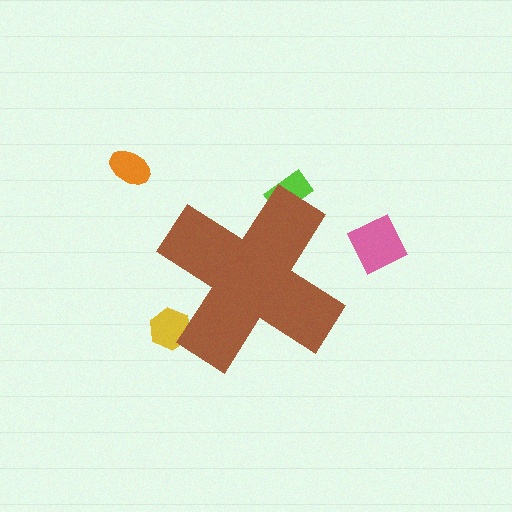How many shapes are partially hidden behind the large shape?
2 shapes are partially hidden.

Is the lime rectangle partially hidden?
Yes, the lime rectangle is partially hidden behind the brown cross.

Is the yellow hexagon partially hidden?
Yes, the yellow hexagon is partially hidden behind the brown cross.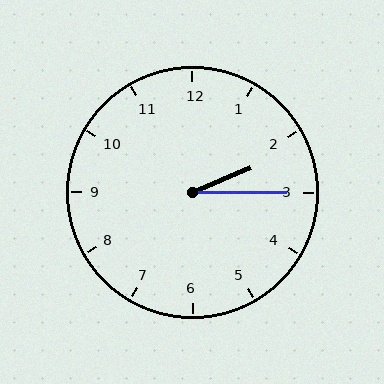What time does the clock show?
2:15.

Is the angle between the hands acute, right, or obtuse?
It is acute.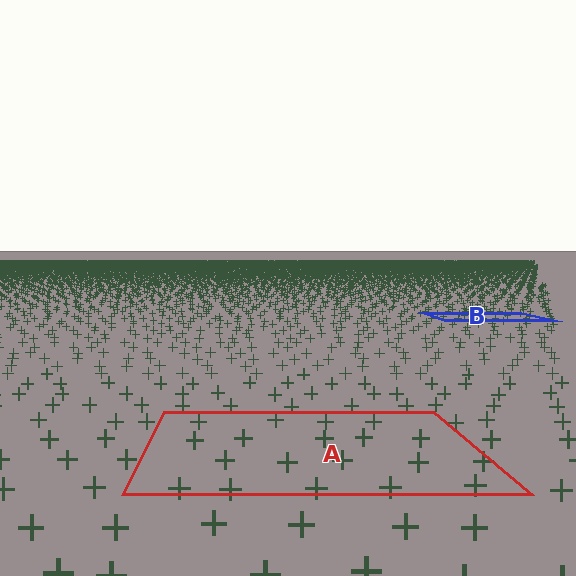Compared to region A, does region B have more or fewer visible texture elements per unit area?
Region B has more texture elements per unit area — they are packed more densely because it is farther away.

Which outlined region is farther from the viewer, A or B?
Region B is farther from the viewer — the texture elements inside it appear smaller and more densely packed.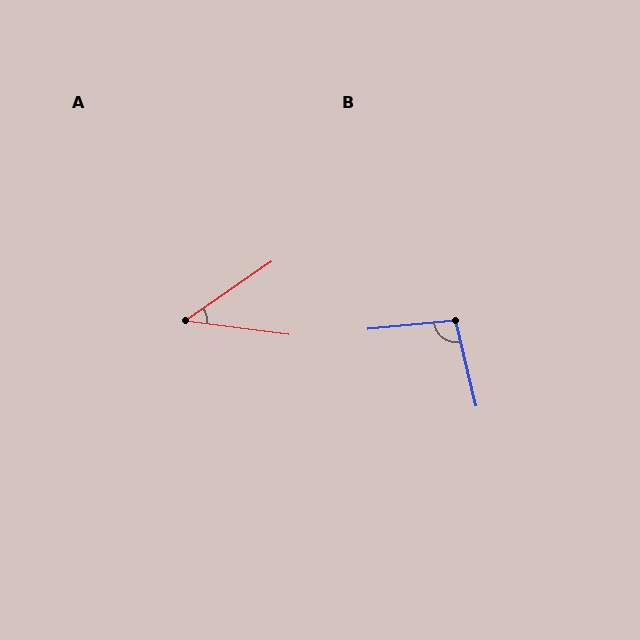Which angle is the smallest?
A, at approximately 42 degrees.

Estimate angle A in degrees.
Approximately 42 degrees.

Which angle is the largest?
B, at approximately 98 degrees.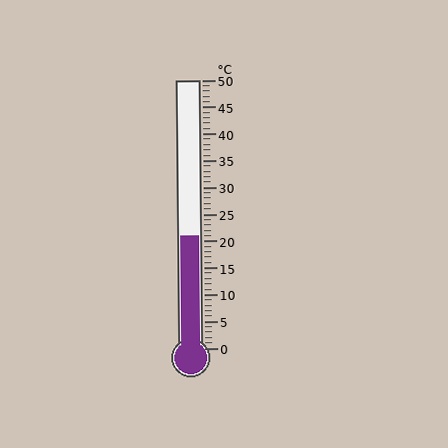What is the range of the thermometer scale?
The thermometer scale ranges from 0°C to 50°C.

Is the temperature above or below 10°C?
The temperature is above 10°C.